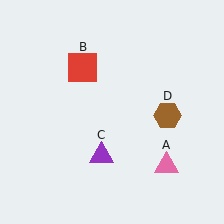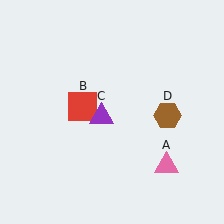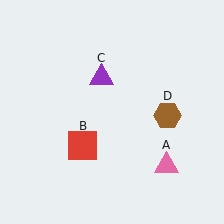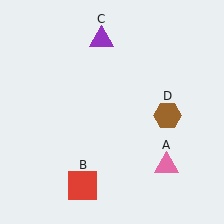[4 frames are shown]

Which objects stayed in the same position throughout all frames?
Pink triangle (object A) and brown hexagon (object D) remained stationary.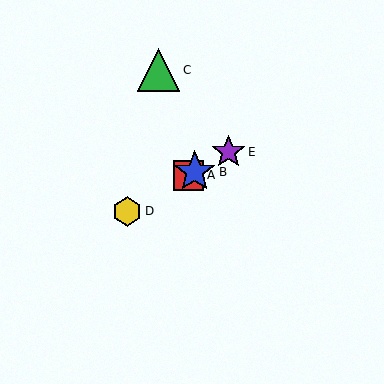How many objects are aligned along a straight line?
4 objects (A, B, D, E) are aligned along a straight line.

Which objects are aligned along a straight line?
Objects A, B, D, E are aligned along a straight line.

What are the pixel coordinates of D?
Object D is at (127, 211).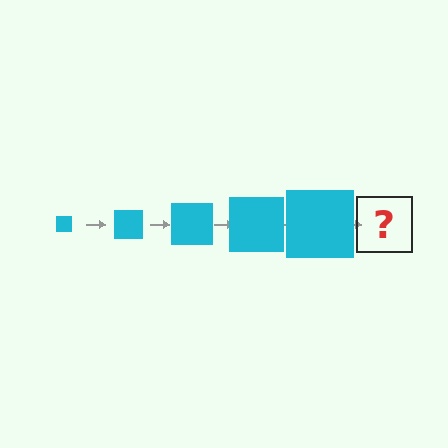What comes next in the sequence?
The next element should be a cyan square, larger than the previous one.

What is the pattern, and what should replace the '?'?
The pattern is that the square gets progressively larger each step. The '?' should be a cyan square, larger than the previous one.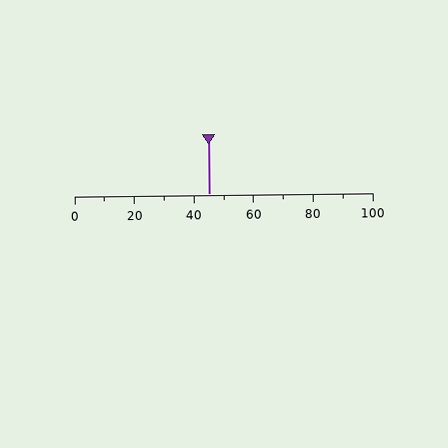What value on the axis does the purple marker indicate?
The marker indicates approximately 45.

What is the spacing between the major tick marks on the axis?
The major ticks are spaced 20 apart.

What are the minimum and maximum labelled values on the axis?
The axis runs from 0 to 100.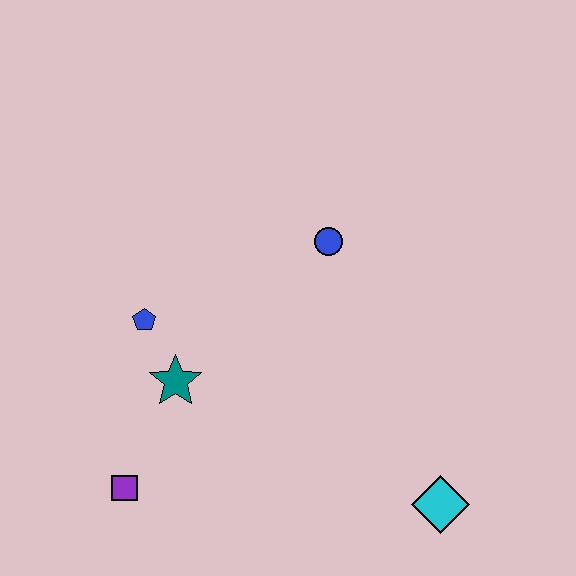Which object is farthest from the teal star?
The cyan diamond is farthest from the teal star.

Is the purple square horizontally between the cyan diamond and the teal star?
No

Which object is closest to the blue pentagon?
The teal star is closest to the blue pentagon.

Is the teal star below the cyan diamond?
No